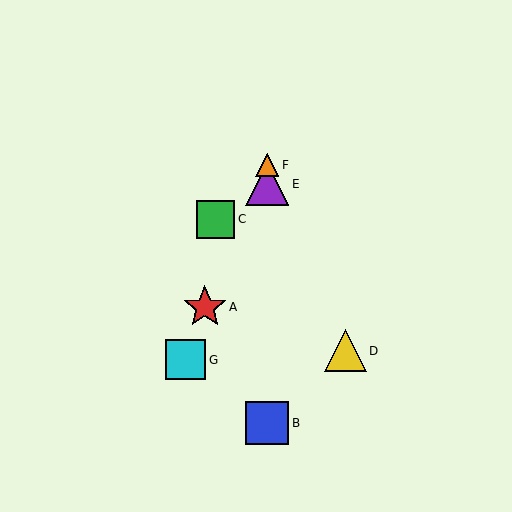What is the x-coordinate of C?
Object C is at x≈216.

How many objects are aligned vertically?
3 objects (B, E, F) are aligned vertically.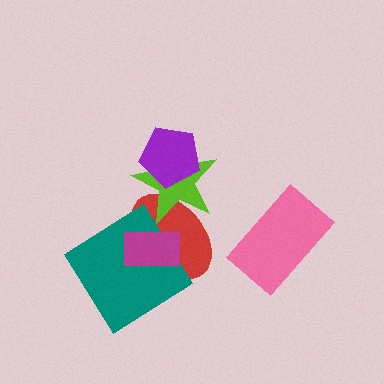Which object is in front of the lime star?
The purple pentagon is in front of the lime star.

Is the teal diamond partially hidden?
Yes, it is partially covered by another shape.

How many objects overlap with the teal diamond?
2 objects overlap with the teal diamond.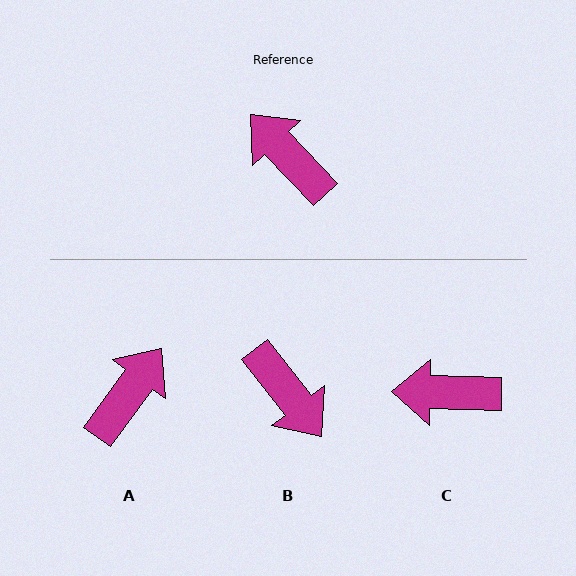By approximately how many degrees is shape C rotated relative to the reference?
Approximately 45 degrees counter-clockwise.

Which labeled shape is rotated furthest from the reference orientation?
B, about 174 degrees away.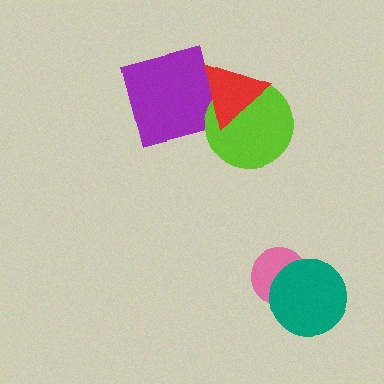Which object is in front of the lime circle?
The red triangle is in front of the lime circle.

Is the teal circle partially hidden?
No, no other shape covers it.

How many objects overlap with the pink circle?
1 object overlaps with the pink circle.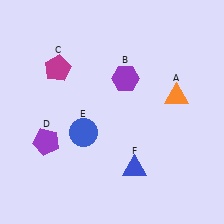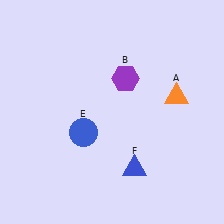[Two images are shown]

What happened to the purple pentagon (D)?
The purple pentagon (D) was removed in Image 2. It was in the bottom-left area of Image 1.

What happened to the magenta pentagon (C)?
The magenta pentagon (C) was removed in Image 2. It was in the top-left area of Image 1.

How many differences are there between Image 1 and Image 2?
There are 2 differences between the two images.